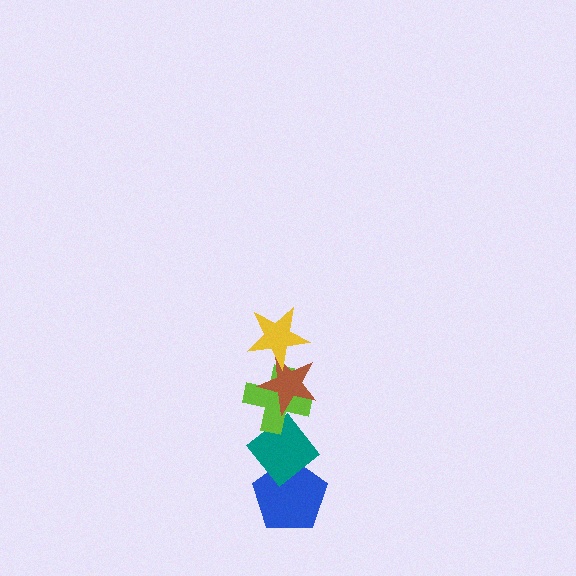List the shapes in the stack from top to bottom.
From top to bottom: the yellow star, the brown star, the lime cross, the teal diamond, the blue pentagon.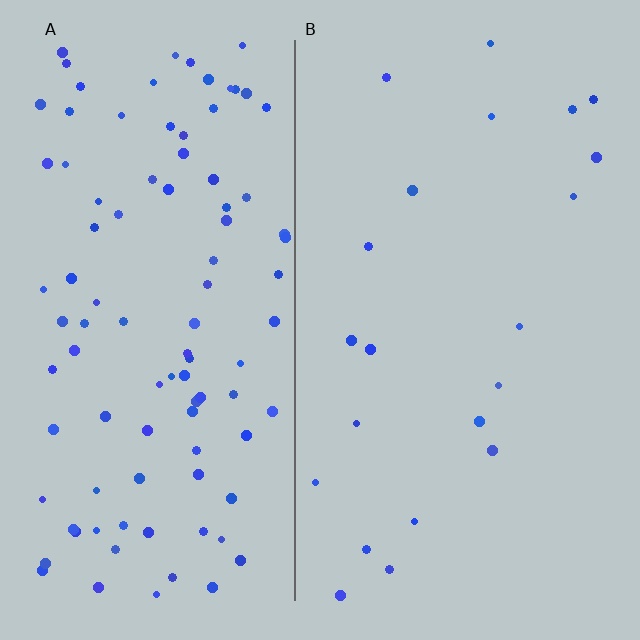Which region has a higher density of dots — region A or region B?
A (the left).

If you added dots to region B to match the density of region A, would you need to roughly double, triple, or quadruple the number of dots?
Approximately quadruple.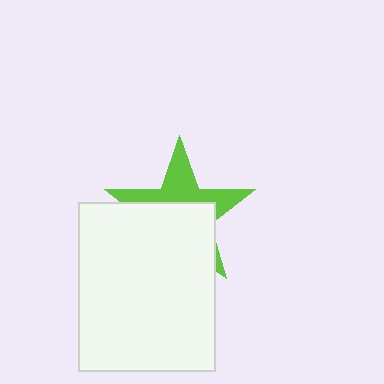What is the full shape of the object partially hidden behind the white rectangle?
The partially hidden object is a lime star.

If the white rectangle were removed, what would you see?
You would see the complete lime star.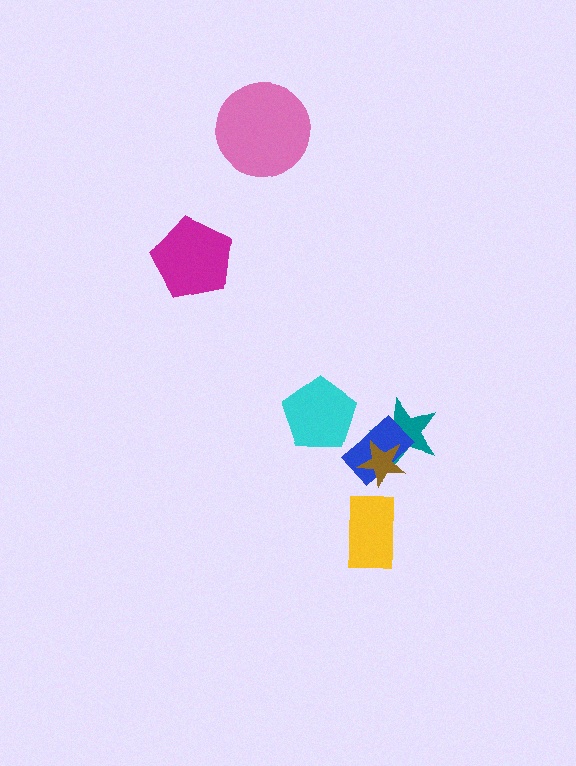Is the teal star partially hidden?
Yes, it is partially covered by another shape.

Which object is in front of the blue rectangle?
The brown star is in front of the blue rectangle.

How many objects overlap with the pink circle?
0 objects overlap with the pink circle.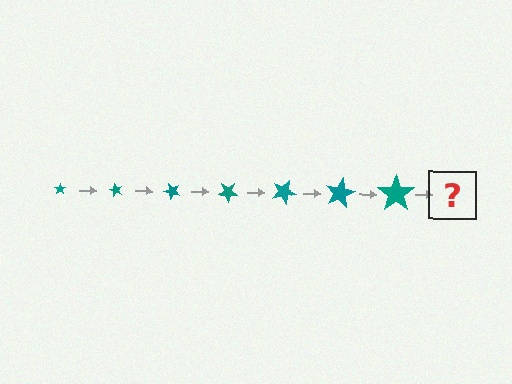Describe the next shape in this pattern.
It should be a star, larger than the previous one and rotated 420 degrees from the start.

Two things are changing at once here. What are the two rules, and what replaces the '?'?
The two rules are that the star grows larger each step and it rotates 60 degrees each step. The '?' should be a star, larger than the previous one and rotated 420 degrees from the start.